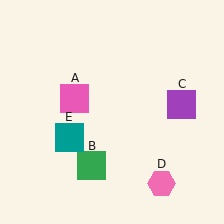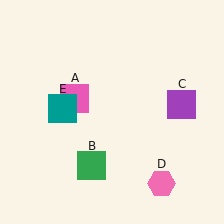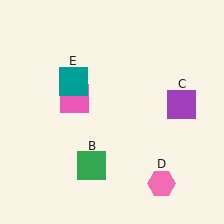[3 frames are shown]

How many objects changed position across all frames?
1 object changed position: teal square (object E).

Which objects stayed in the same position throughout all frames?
Pink square (object A) and green square (object B) and purple square (object C) and pink hexagon (object D) remained stationary.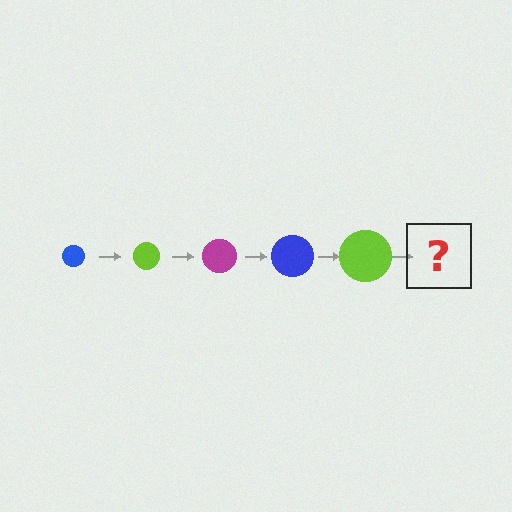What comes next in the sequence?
The next element should be a magenta circle, larger than the previous one.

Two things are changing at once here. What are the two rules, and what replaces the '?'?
The two rules are that the circle grows larger each step and the color cycles through blue, lime, and magenta. The '?' should be a magenta circle, larger than the previous one.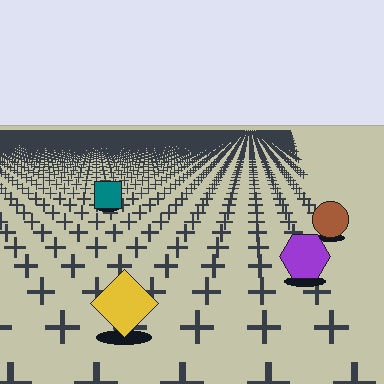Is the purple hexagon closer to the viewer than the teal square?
Yes. The purple hexagon is closer — you can tell from the texture gradient: the ground texture is coarser near it.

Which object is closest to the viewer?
The yellow diamond is closest. The texture marks near it are larger and more spread out.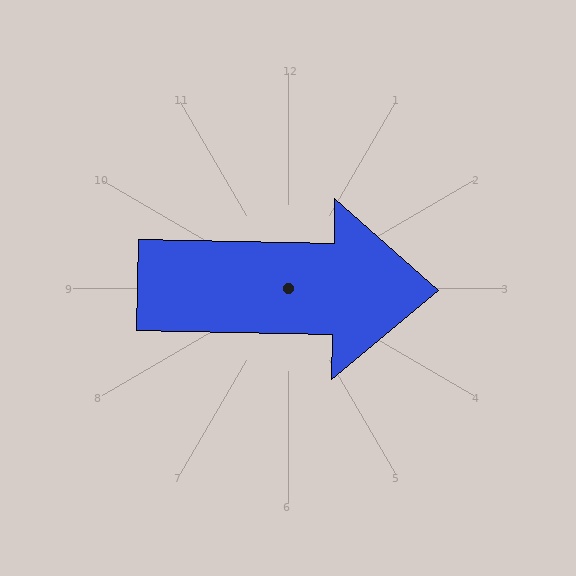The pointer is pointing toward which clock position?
Roughly 3 o'clock.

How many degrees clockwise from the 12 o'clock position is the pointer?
Approximately 91 degrees.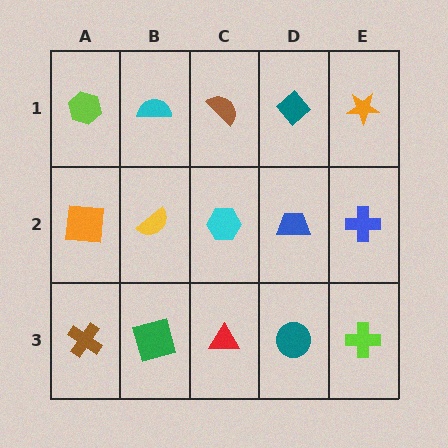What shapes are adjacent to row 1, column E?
A blue cross (row 2, column E), a teal diamond (row 1, column D).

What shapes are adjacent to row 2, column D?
A teal diamond (row 1, column D), a teal circle (row 3, column D), a cyan hexagon (row 2, column C), a blue cross (row 2, column E).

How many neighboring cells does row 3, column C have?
3.